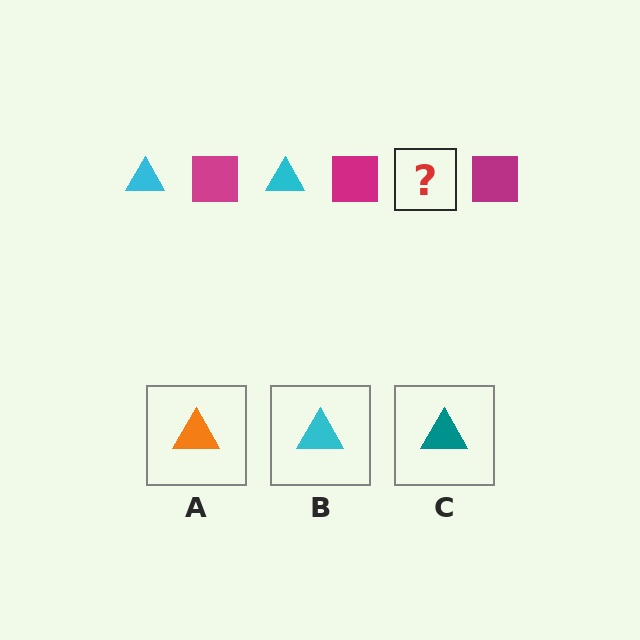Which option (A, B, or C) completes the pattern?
B.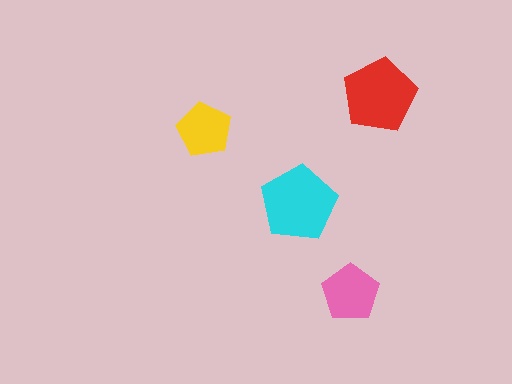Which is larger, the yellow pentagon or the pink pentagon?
The pink one.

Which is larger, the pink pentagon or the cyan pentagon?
The cyan one.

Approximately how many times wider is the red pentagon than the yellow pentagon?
About 1.5 times wider.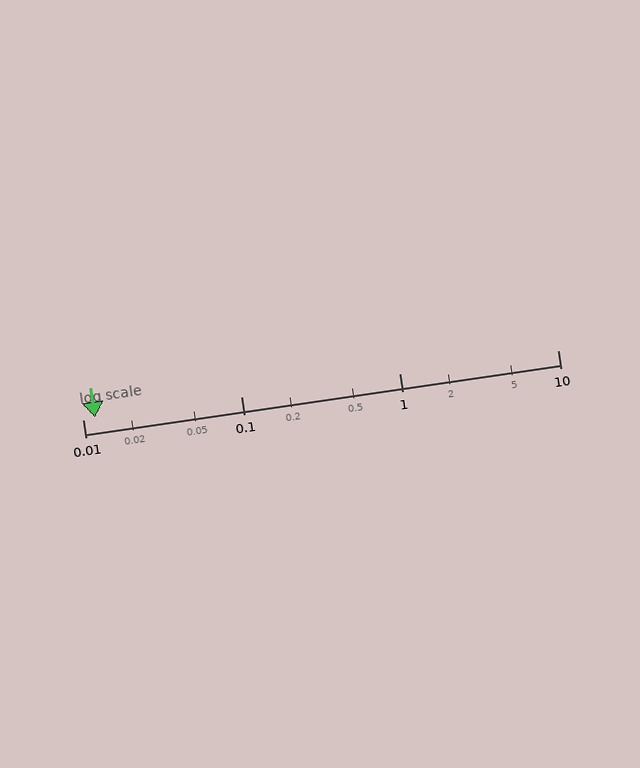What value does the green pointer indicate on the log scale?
The pointer indicates approximately 0.012.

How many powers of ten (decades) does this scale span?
The scale spans 3 decades, from 0.01 to 10.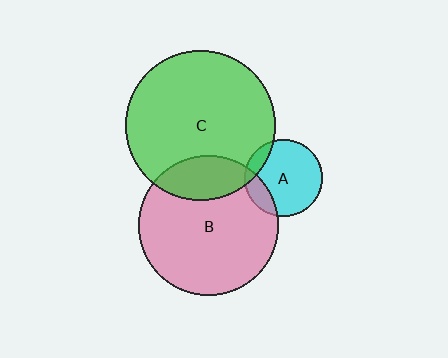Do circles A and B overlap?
Yes.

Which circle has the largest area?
Circle C (green).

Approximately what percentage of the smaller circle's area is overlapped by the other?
Approximately 15%.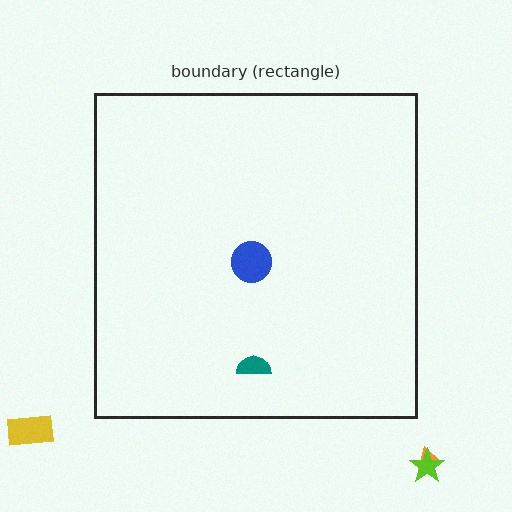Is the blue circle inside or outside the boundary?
Inside.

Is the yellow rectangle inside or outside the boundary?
Outside.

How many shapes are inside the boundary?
2 inside, 3 outside.